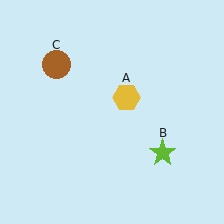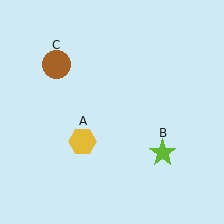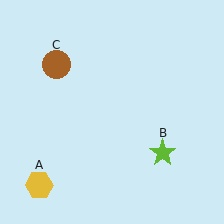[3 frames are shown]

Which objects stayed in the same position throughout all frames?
Lime star (object B) and brown circle (object C) remained stationary.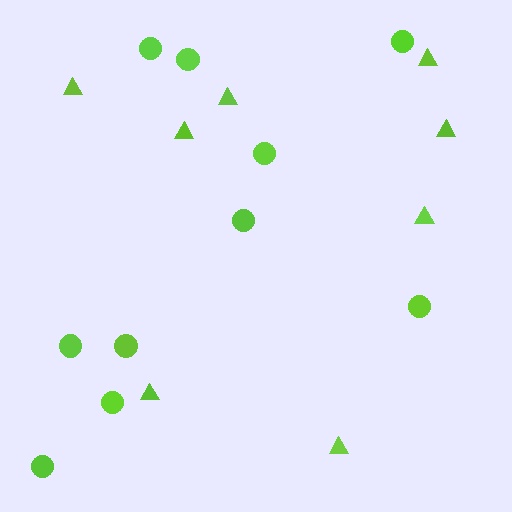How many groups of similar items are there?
There are 2 groups: one group of triangles (8) and one group of circles (10).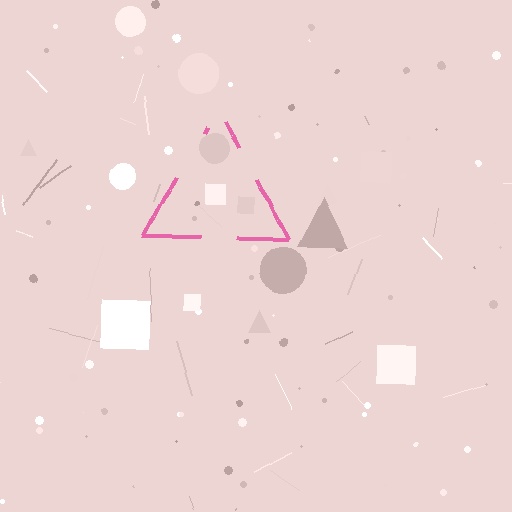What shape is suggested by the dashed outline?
The dashed outline suggests a triangle.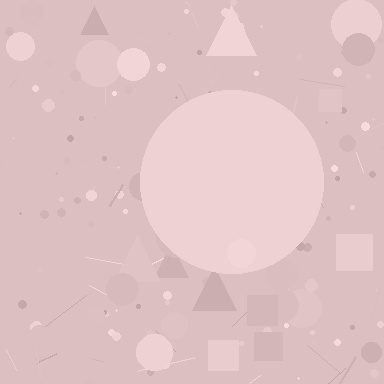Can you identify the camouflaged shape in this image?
The camouflaged shape is a circle.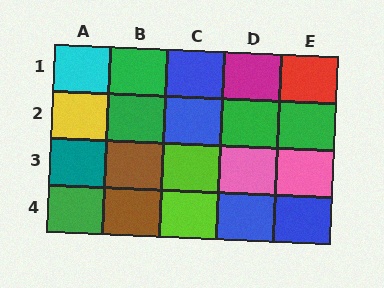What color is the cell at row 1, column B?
Green.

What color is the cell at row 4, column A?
Green.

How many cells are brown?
2 cells are brown.